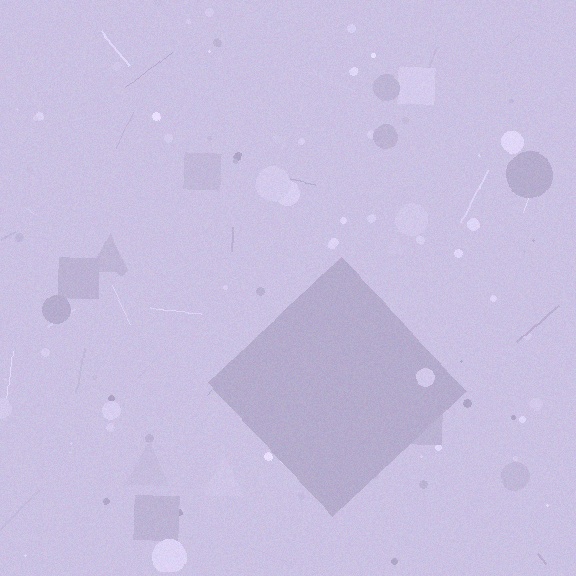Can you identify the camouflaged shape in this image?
The camouflaged shape is a diamond.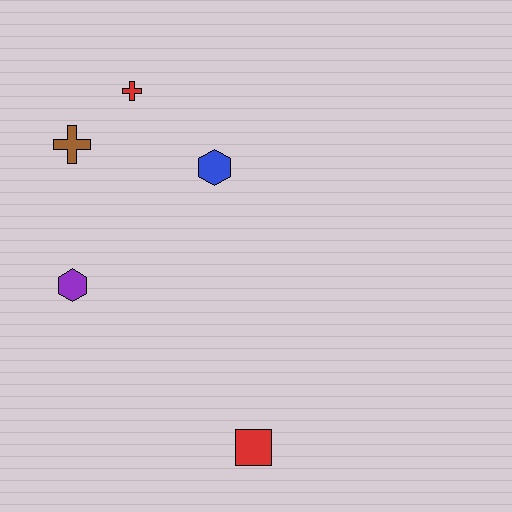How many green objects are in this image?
There are no green objects.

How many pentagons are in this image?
There are no pentagons.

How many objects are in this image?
There are 5 objects.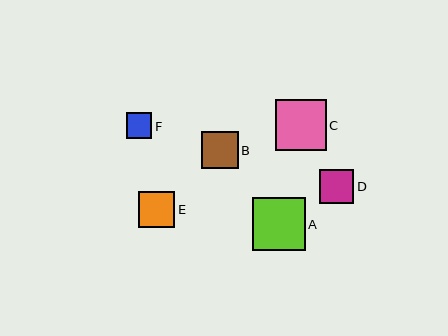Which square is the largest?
Square A is the largest with a size of approximately 53 pixels.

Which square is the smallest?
Square F is the smallest with a size of approximately 25 pixels.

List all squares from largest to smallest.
From largest to smallest: A, C, B, E, D, F.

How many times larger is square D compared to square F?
Square D is approximately 1.4 times the size of square F.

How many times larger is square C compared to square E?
Square C is approximately 1.4 times the size of square E.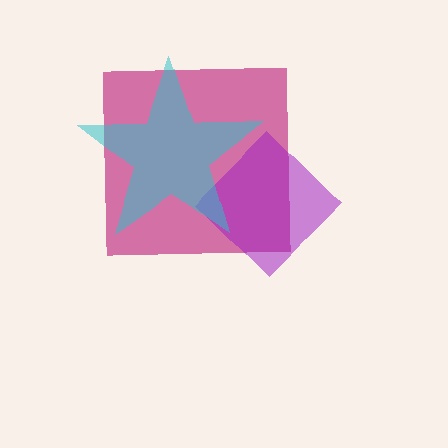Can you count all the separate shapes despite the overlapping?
Yes, there are 3 separate shapes.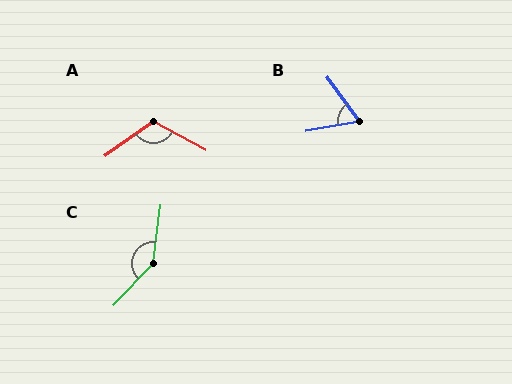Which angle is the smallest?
B, at approximately 64 degrees.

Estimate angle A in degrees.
Approximately 116 degrees.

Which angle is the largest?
C, at approximately 144 degrees.